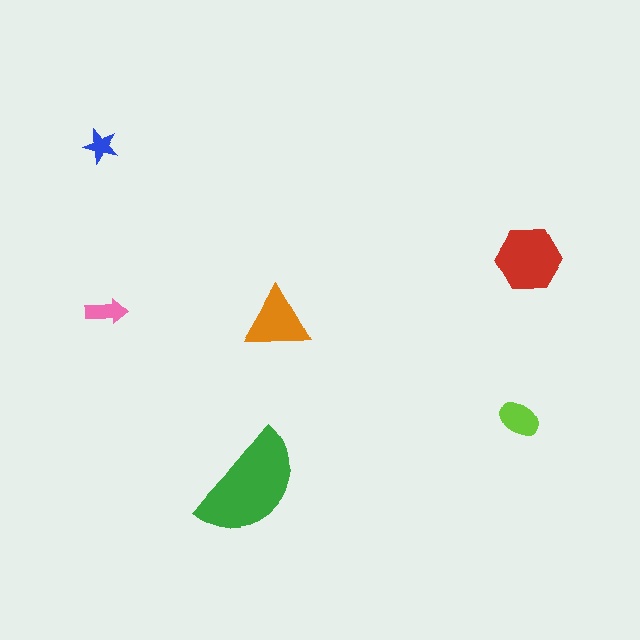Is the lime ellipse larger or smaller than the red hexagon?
Smaller.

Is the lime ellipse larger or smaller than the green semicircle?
Smaller.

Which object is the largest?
The green semicircle.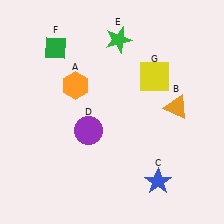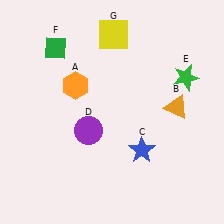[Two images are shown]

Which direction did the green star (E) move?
The green star (E) moved right.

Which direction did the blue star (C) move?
The blue star (C) moved up.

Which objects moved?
The objects that moved are: the blue star (C), the green star (E), the yellow square (G).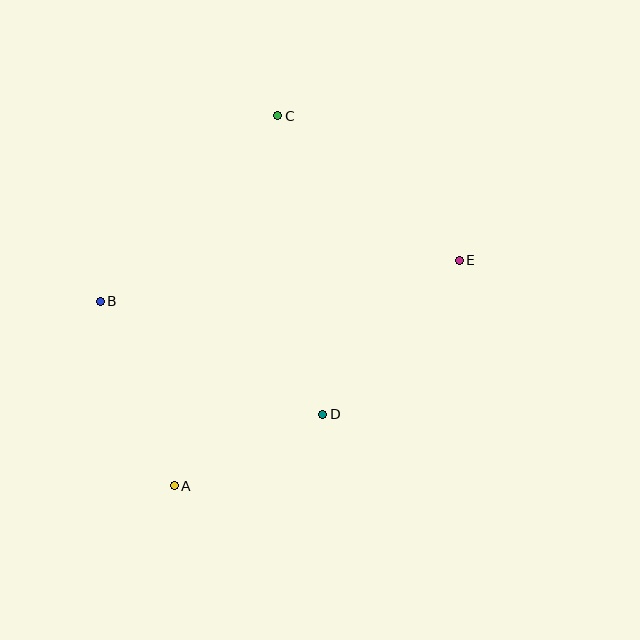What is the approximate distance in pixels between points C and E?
The distance between C and E is approximately 232 pixels.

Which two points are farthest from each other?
Points A and C are farthest from each other.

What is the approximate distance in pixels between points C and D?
The distance between C and D is approximately 302 pixels.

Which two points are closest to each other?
Points A and D are closest to each other.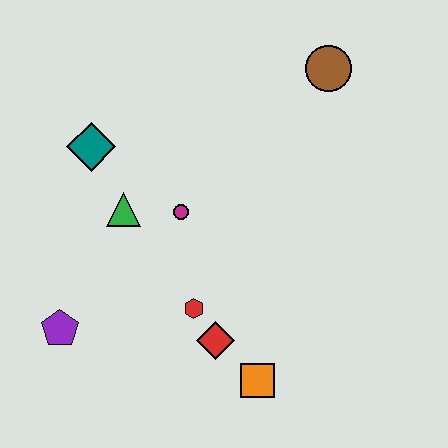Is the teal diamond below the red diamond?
No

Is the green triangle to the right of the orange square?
No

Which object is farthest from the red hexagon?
The brown circle is farthest from the red hexagon.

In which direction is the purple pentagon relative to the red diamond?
The purple pentagon is to the left of the red diamond.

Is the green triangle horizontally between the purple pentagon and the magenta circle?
Yes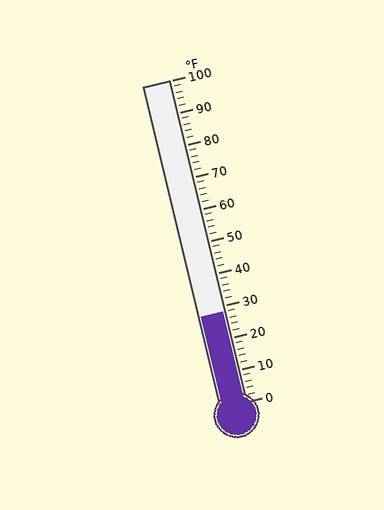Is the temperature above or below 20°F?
The temperature is above 20°F.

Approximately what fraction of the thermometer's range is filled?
The thermometer is filled to approximately 30% of its range.